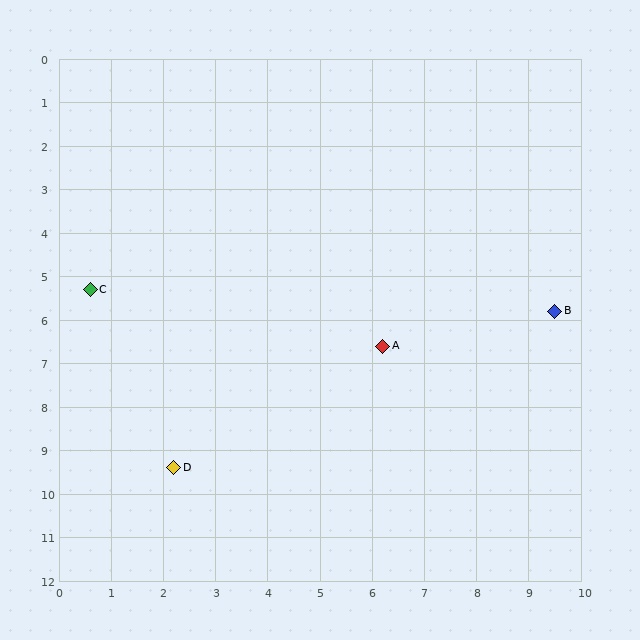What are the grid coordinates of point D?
Point D is at approximately (2.2, 9.4).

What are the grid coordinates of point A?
Point A is at approximately (6.2, 6.6).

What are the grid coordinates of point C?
Point C is at approximately (0.6, 5.3).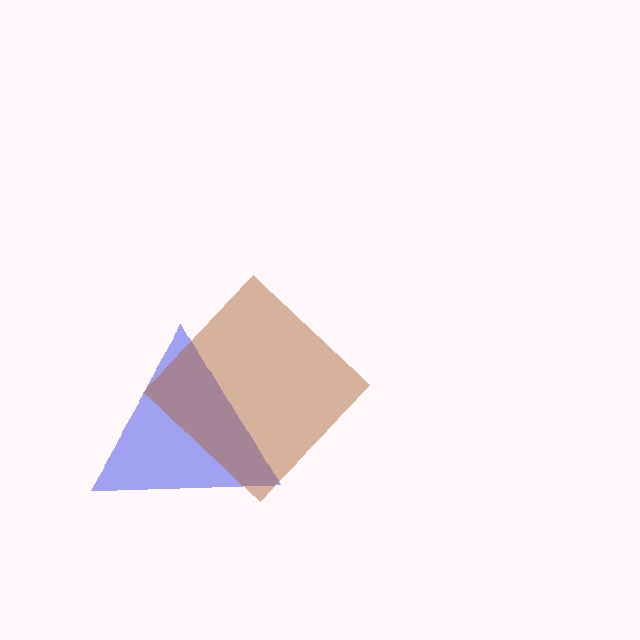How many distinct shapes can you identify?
There are 2 distinct shapes: a blue triangle, a brown diamond.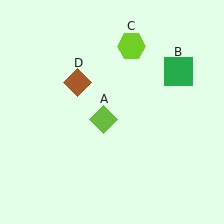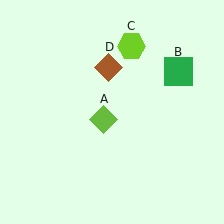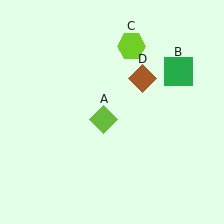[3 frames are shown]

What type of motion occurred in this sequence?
The brown diamond (object D) rotated clockwise around the center of the scene.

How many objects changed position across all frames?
1 object changed position: brown diamond (object D).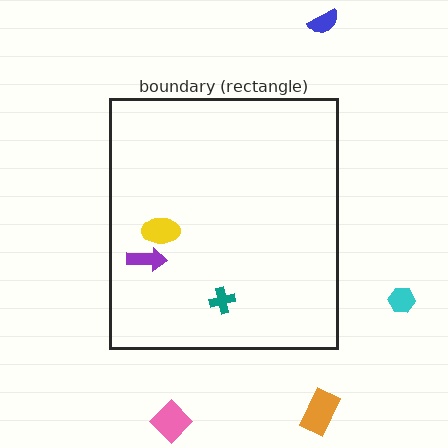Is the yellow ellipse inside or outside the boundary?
Inside.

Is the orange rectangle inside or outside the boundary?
Outside.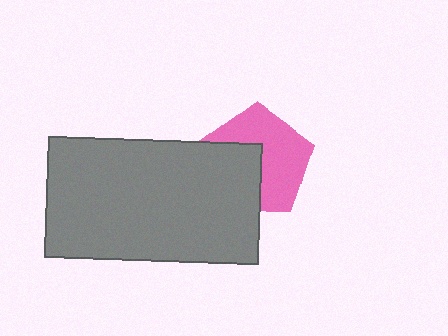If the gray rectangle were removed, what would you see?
You would see the complete pink pentagon.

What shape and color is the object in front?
The object in front is a gray rectangle.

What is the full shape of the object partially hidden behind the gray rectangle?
The partially hidden object is a pink pentagon.